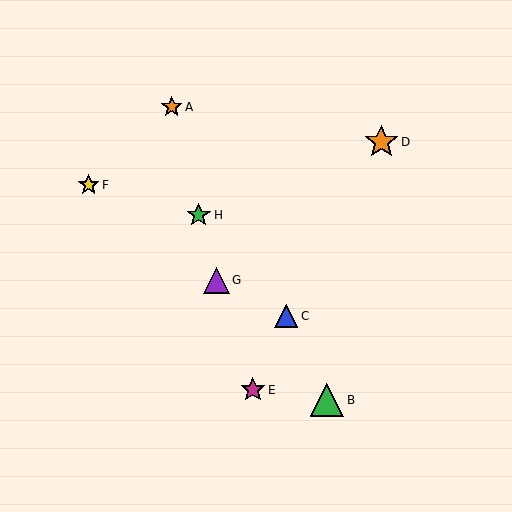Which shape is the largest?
The orange star (labeled D) is the largest.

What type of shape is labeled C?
Shape C is a blue triangle.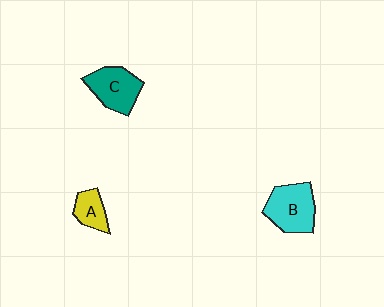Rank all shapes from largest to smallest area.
From largest to smallest: B (cyan), C (teal), A (yellow).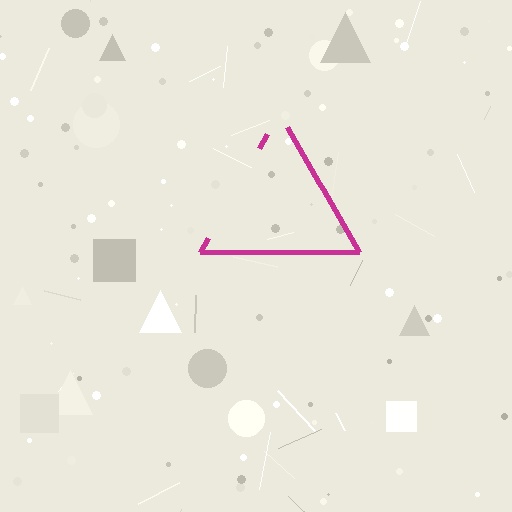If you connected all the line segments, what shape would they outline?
They would outline a triangle.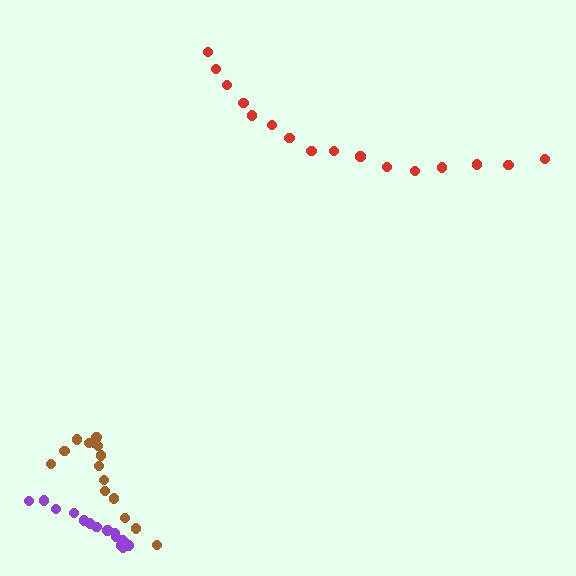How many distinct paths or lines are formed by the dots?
There are 3 distinct paths.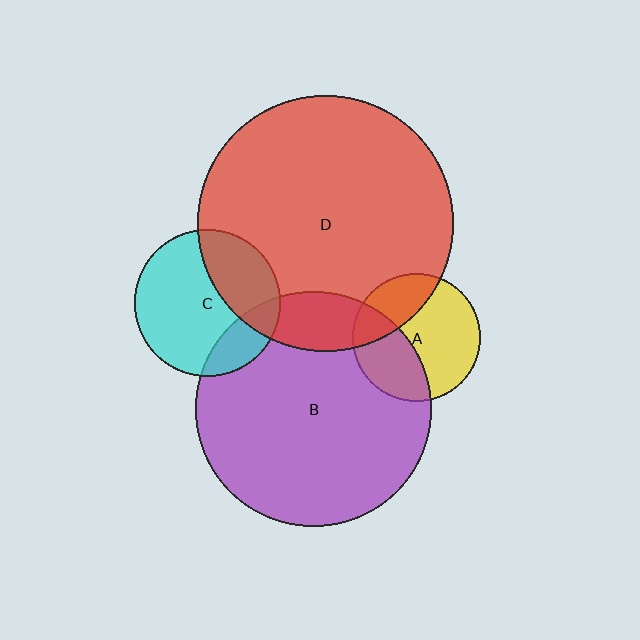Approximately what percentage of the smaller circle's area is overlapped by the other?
Approximately 35%.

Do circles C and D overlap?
Yes.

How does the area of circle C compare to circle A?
Approximately 1.3 times.